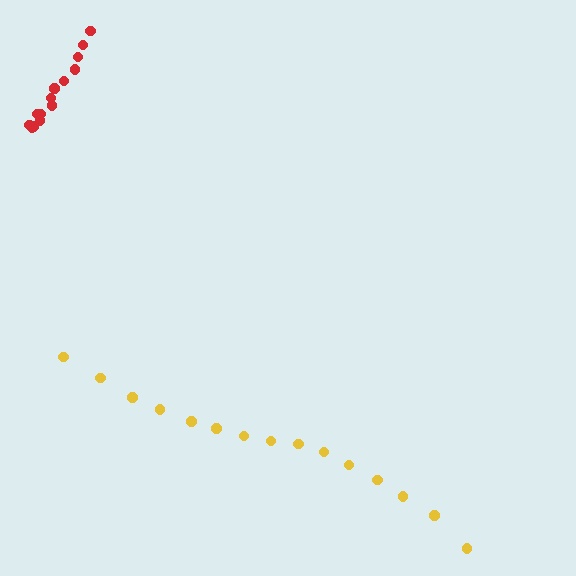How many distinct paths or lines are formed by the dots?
There are 2 distinct paths.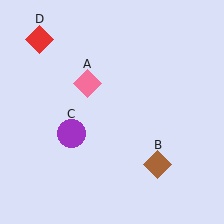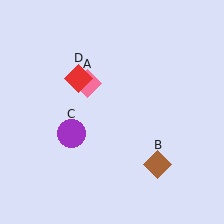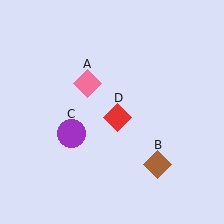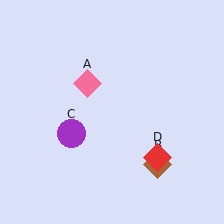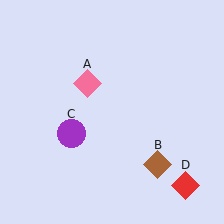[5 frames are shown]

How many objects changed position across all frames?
1 object changed position: red diamond (object D).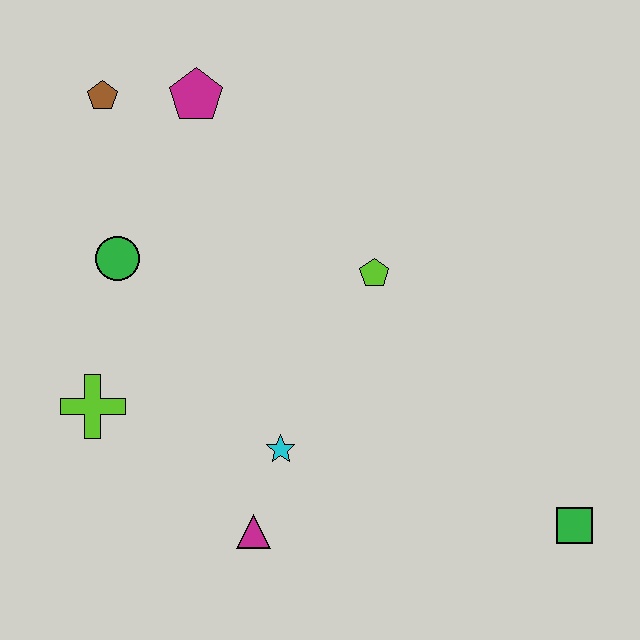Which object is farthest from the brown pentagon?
The green square is farthest from the brown pentagon.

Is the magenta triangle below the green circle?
Yes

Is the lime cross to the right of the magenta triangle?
No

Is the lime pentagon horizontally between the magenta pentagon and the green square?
Yes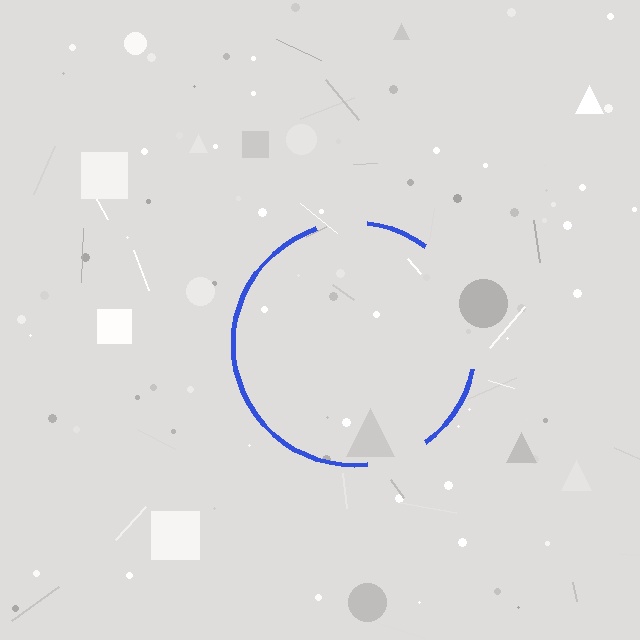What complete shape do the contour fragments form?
The contour fragments form a circle.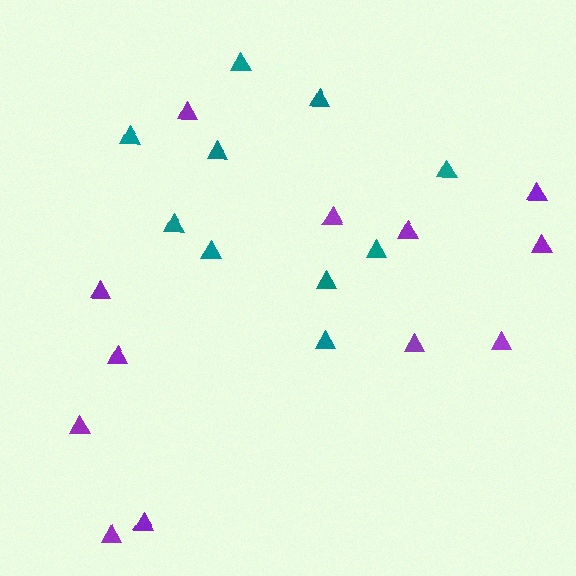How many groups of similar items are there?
There are 2 groups: one group of purple triangles (12) and one group of teal triangles (10).